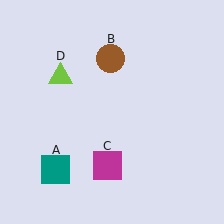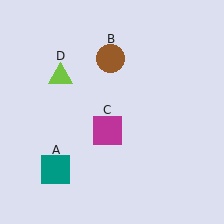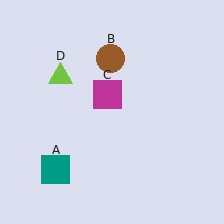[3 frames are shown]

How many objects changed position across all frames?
1 object changed position: magenta square (object C).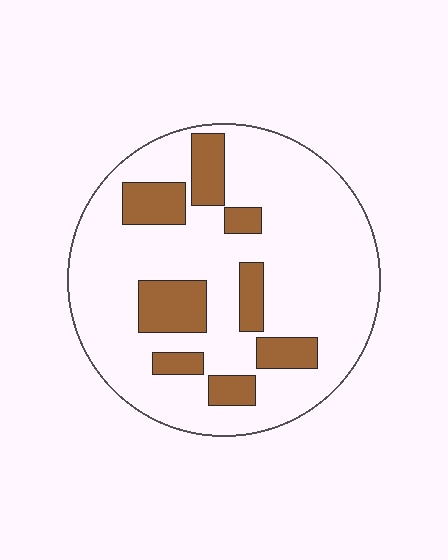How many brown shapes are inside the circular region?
8.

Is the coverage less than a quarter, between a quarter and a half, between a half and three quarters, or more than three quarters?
Less than a quarter.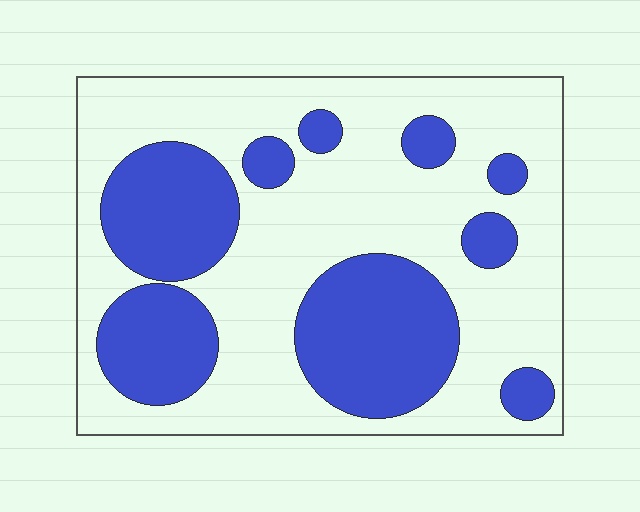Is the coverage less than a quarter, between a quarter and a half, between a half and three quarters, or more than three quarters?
Between a quarter and a half.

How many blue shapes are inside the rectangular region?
9.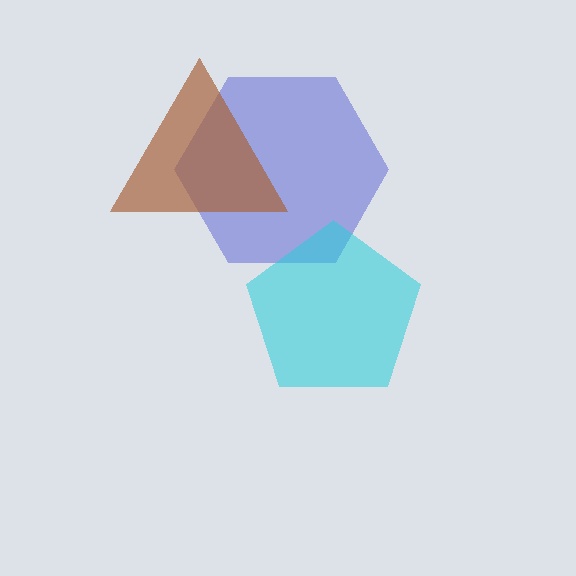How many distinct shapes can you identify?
There are 3 distinct shapes: a blue hexagon, a brown triangle, a cyan pentagon.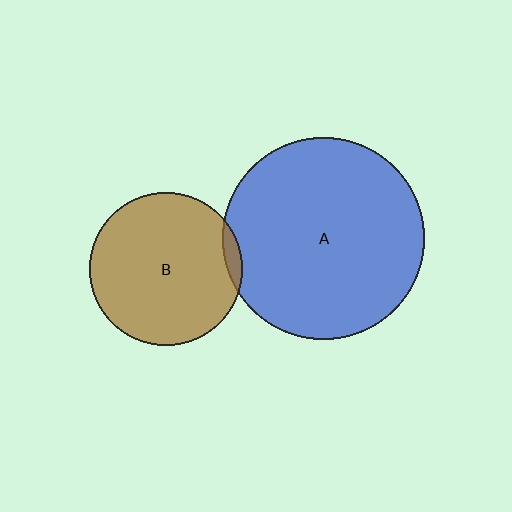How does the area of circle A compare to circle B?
Approximately 1.8 times.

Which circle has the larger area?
Circle A (blue).